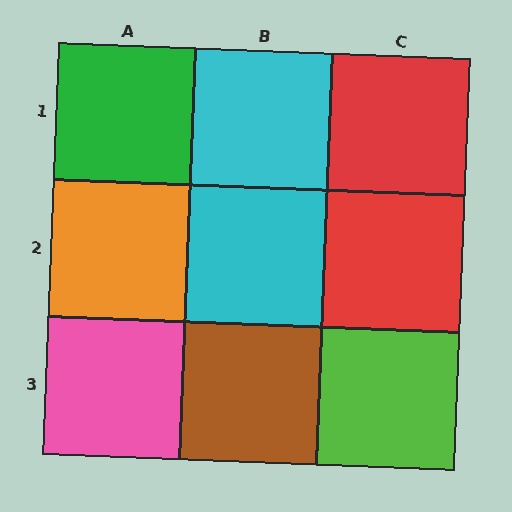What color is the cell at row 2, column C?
Red.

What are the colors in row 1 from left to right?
Green, cyan, red.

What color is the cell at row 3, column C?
Lime.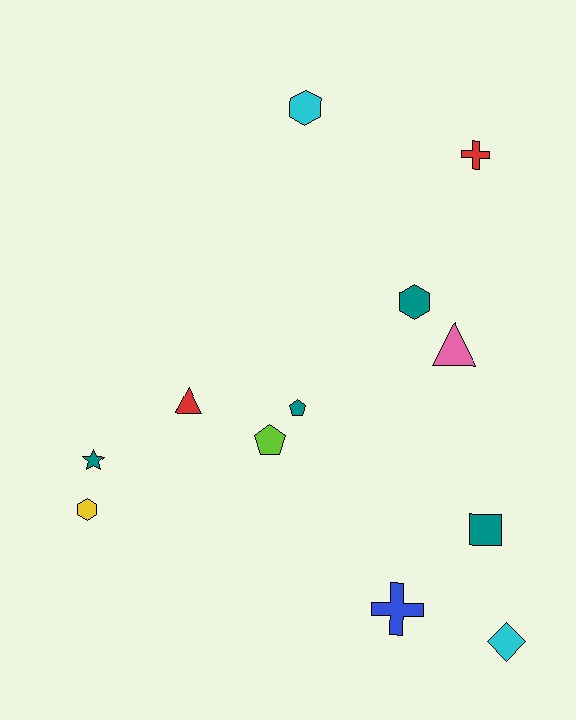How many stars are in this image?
There is 1 star.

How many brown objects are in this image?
There are no brown objects.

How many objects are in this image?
There are 12 objects.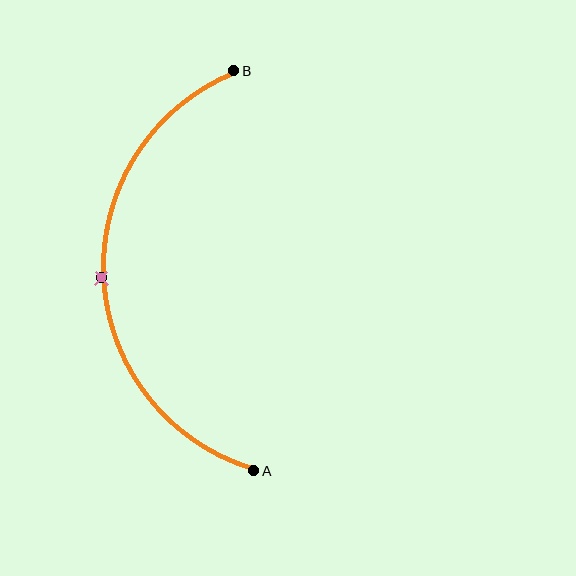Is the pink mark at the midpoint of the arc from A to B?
Yes. The pink mark lies on the arc at equal arc-length from both A and B — it is the arc midpoint.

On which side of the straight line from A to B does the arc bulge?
The arc bulges to the left of the straight line connecting A and B.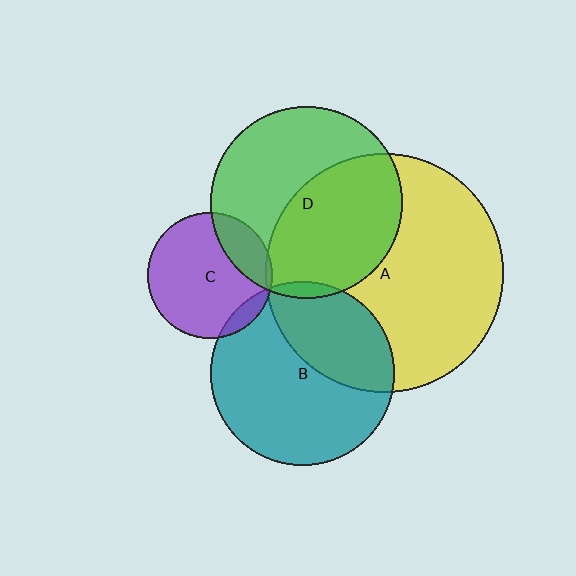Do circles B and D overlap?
Yes.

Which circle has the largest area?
Circle A (yellow).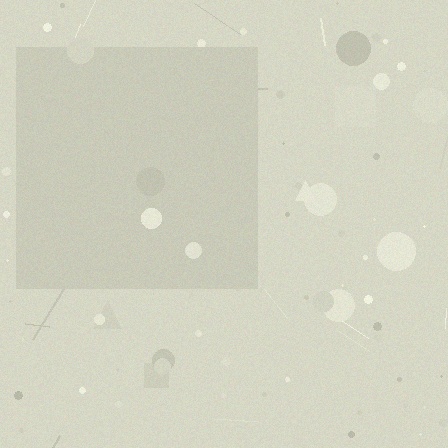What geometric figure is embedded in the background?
A square is embedded in the background.